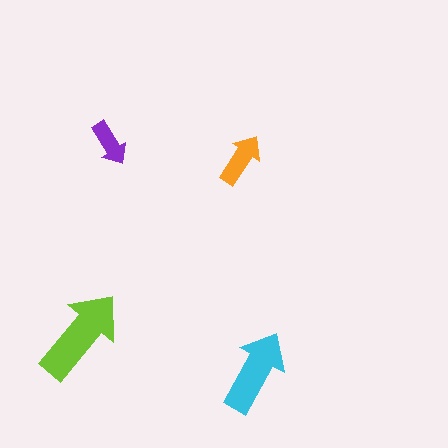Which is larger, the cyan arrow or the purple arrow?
The cyan one.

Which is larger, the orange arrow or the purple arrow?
The orange one.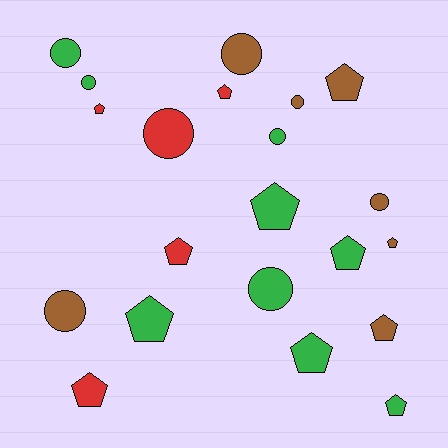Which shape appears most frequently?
Pentagon, with 12 objects.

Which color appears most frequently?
Green, with 9 objects.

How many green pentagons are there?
There are 5 green pentagons.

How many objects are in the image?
There are 21 objects.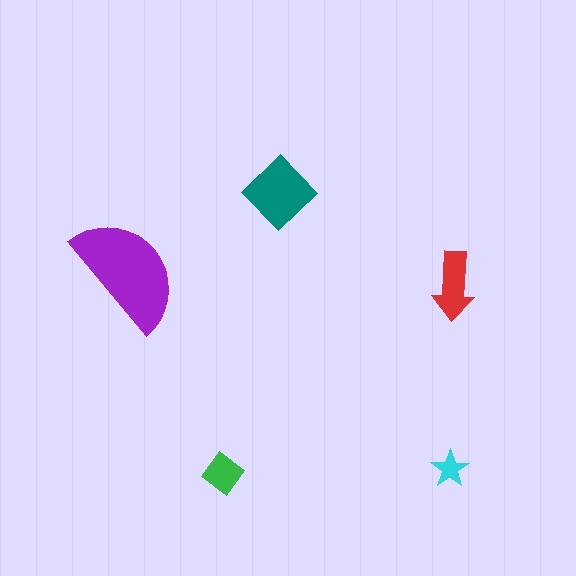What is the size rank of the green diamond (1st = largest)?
4th.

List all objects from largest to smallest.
The purple semicircle, the teal diamond, the red arrow, the green diamond, the cyan star.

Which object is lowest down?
The green diamond is bottommost.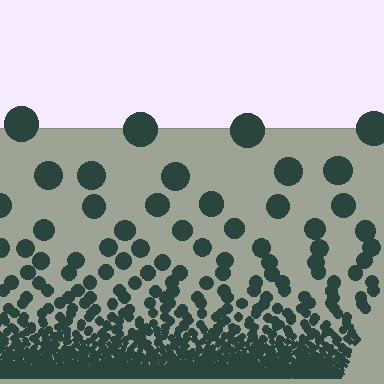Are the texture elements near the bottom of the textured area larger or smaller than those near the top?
Smaller. The gradient is inverted — elements near the bottom are smaller and denser.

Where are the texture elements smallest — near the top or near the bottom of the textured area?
Near the bottom.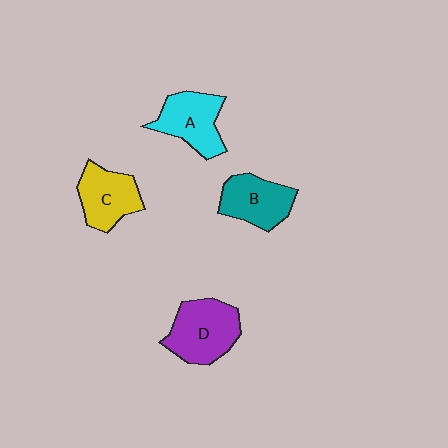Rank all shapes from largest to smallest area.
From largest to smallest: D (purple), A (cyan), C (yellow), B (teal).